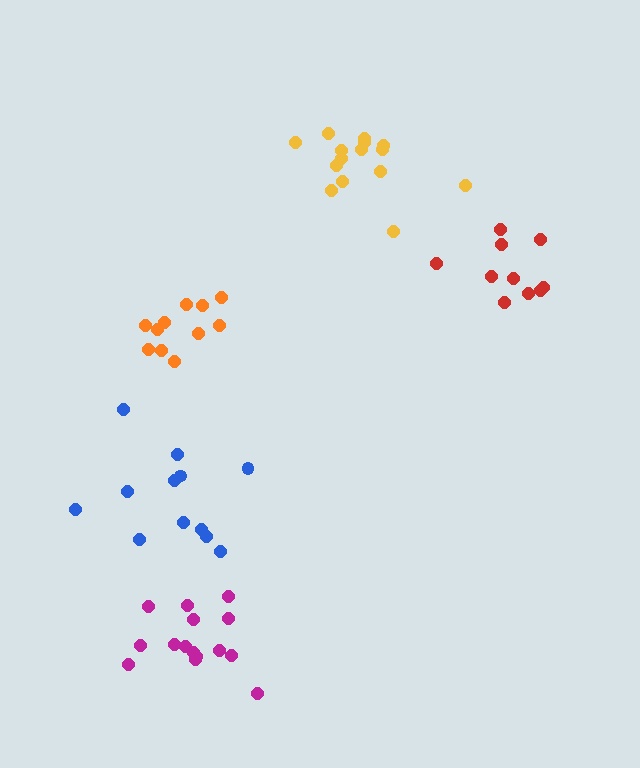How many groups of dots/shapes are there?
There are 5 groups.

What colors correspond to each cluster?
The clusters are colored: yellow, orange, magenta, blue, red.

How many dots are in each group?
Group 1: 15 dots, Group 2: 11 dots, Group 3: 15 dots, Group 4: 12 dots, Group 5: 10 dots (63 total).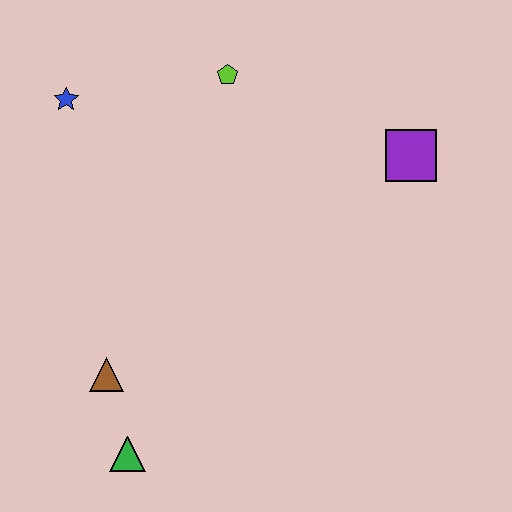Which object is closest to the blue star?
The lime pentagon is closest to the blue star.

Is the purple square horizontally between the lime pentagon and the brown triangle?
No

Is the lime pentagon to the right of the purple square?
No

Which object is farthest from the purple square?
The green triangle is farthest from the purple square.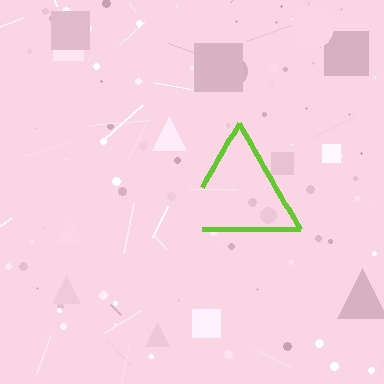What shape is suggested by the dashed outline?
The dashed outline suggests a triangle.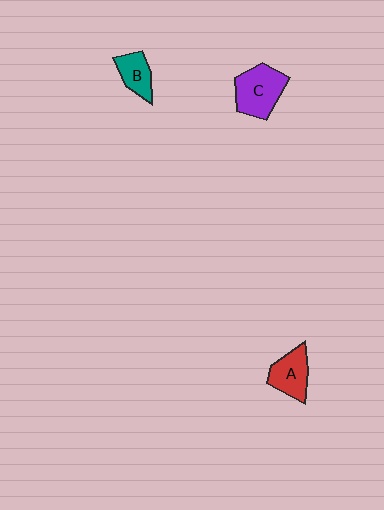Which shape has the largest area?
Shape C (purple).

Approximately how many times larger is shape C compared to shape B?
Approximately 1.7 times.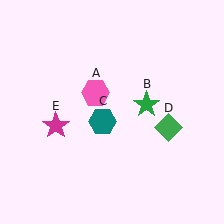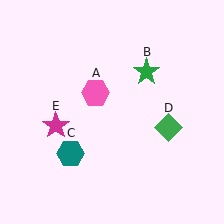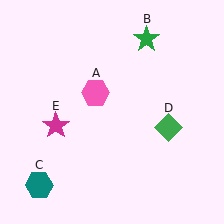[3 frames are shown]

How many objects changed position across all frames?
2 objects changed position: green star (object B), teal hexagon (object C).